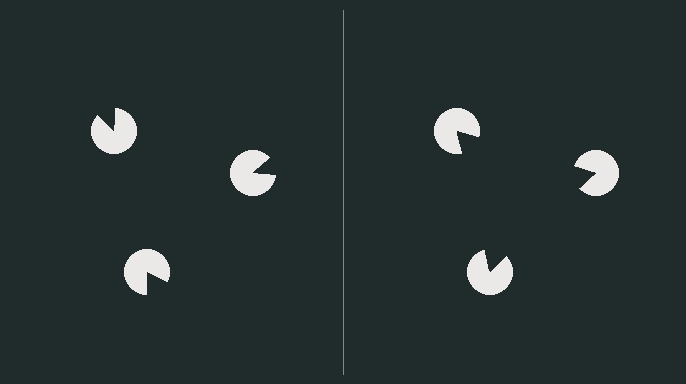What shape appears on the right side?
An illusory triangle.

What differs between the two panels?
The pac-man discs are positioned identically on both sides; only the wedge orientations differ. On the right they align to a triangle; on the left they are misaligned.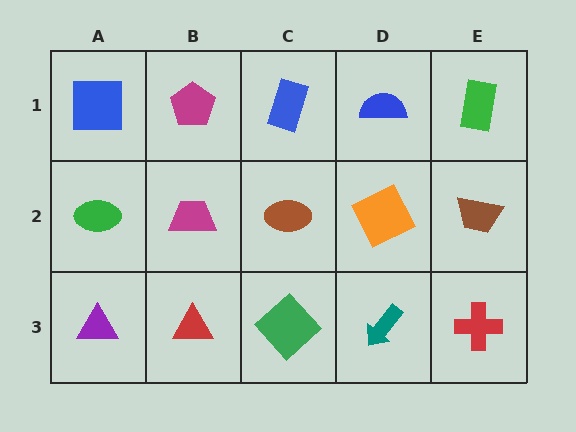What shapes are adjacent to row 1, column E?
A brown trapezoid (row 2, column E), a blue semicircle (row 1, column D).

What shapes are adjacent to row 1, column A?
A green ellipse (row 2, column A), a magenta pentagon (row 1, column B).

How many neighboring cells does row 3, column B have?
3.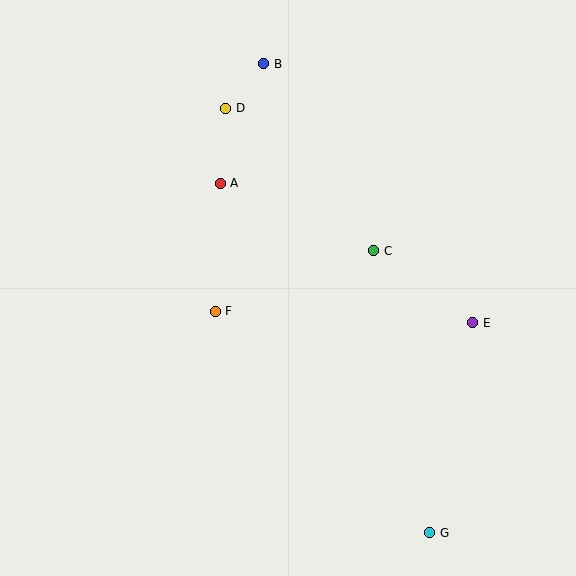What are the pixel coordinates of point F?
Point F is at (215, 311).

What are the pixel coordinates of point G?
Point G is at (430, 533).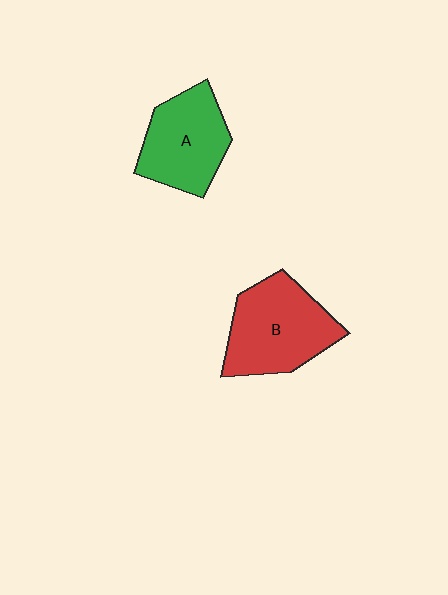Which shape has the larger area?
Shape B (red).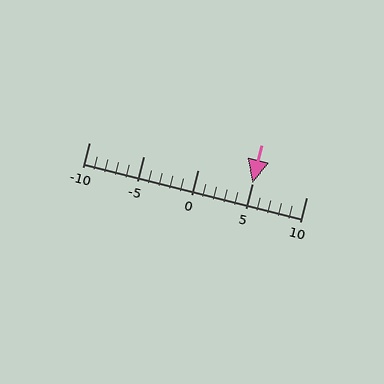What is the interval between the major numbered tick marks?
The major tick marks are spaced 5 units apart.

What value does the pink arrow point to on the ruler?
The pink arrow points to approximately 5.